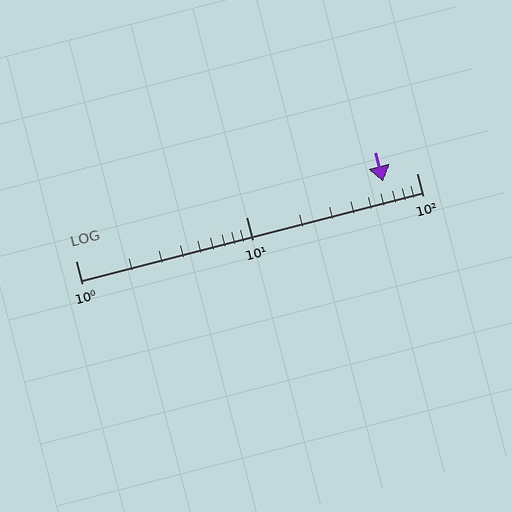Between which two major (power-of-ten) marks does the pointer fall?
The pointer is between 10 and 100.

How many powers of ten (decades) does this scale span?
The scale spans 2 decades, from 1 to 100.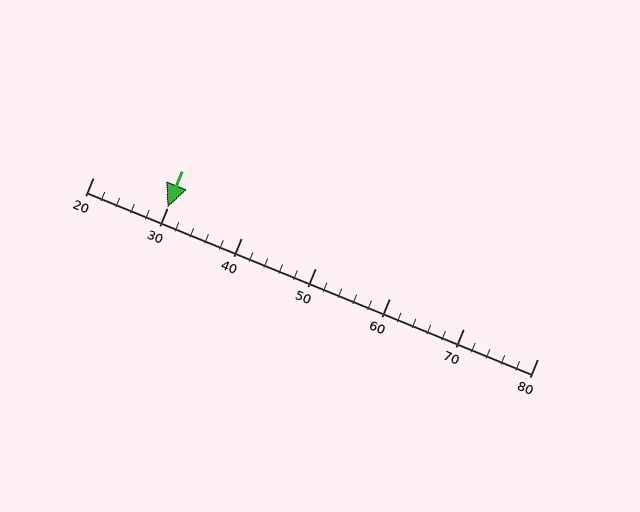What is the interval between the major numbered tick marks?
The major tick marks are spaced 10 units apart.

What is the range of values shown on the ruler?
The ruler shows values from 20 to 80.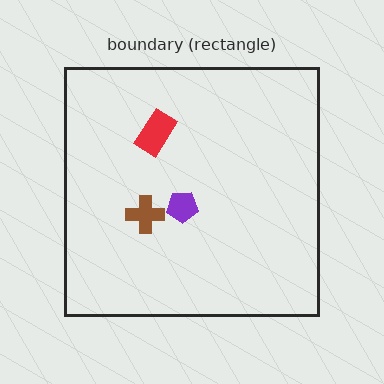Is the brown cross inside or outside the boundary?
Inside.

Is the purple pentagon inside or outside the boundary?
Inside.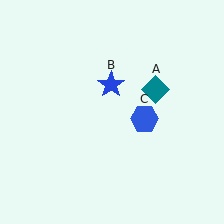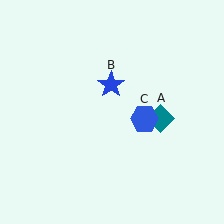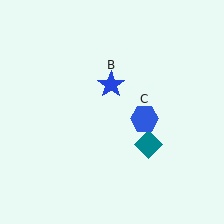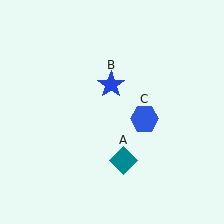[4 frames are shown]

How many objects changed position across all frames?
1 object changed position: teal diamond (object A).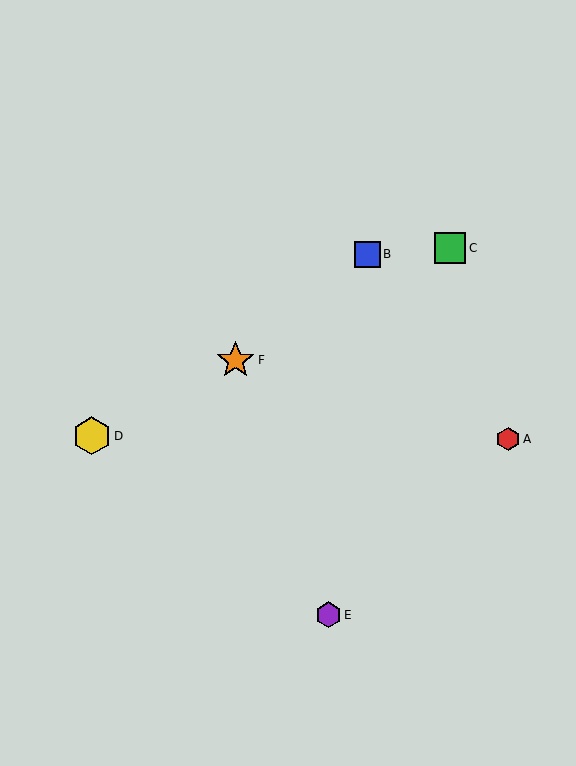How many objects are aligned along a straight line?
3 objects (C, D, F) are aligned along a straight line.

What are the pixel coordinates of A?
Object A is at (508, 439).